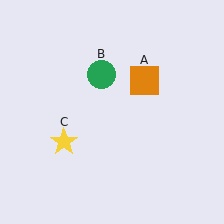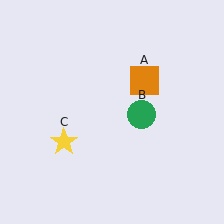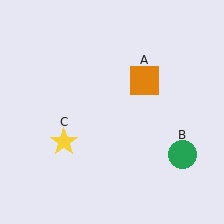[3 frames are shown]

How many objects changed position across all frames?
1 object changed position: green circle (object B).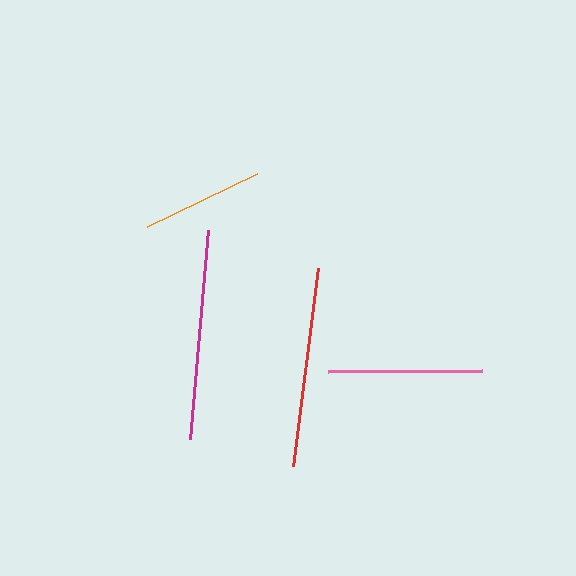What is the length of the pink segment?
The pink segment is approximately 154 pixels long.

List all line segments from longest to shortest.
From longest to shortest: magenta, red, pink, orange.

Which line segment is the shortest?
The orange line is the shortest at approximately 122 pixels.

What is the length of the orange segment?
The orange segment is approximately 122 pixels long.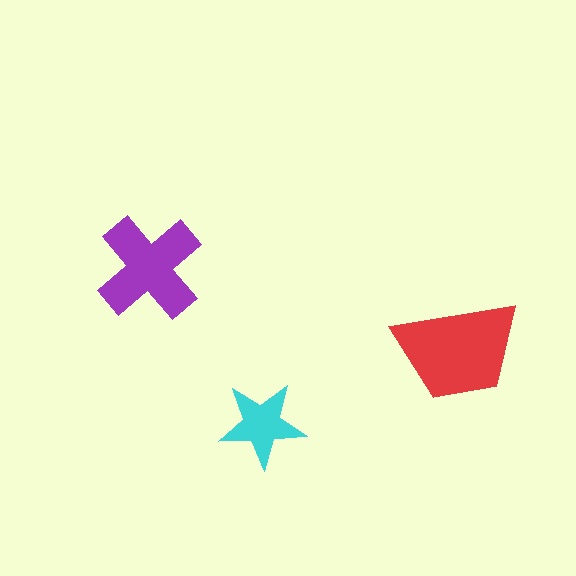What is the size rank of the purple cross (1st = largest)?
2nd.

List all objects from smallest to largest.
The cyan star, the purple cross, the red trapezoid.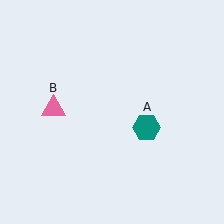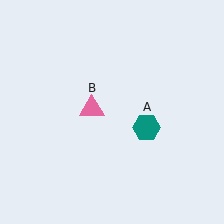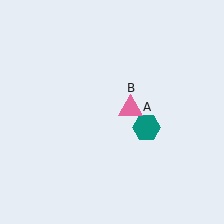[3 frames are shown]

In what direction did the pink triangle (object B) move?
The pink triangle (object B) moved right.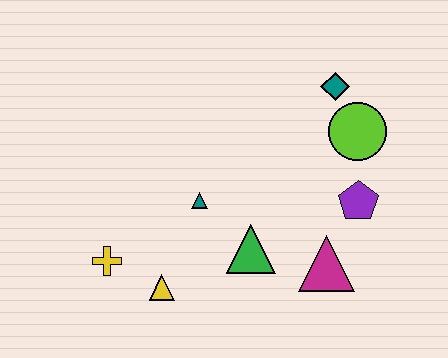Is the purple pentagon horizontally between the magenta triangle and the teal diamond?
No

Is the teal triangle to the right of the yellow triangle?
Yes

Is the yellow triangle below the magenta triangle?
Yes